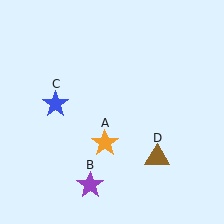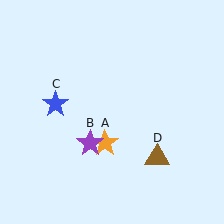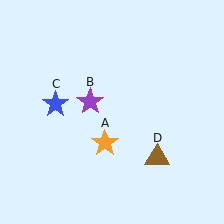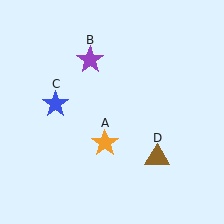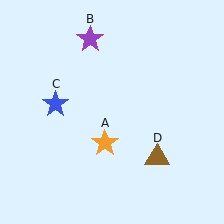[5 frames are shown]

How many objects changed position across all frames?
1 object changed position: purple star (object B).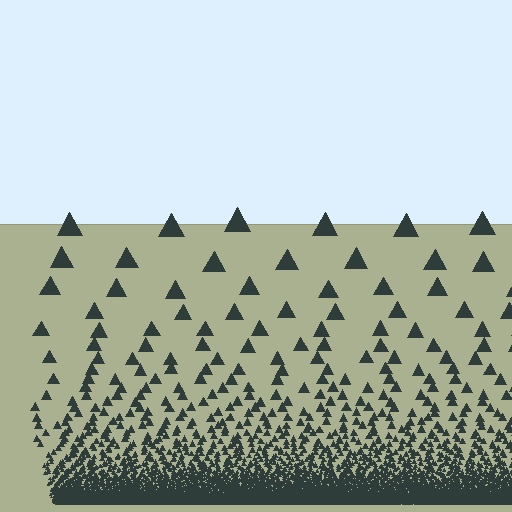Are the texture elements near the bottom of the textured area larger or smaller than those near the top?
Smaller. The gradient is inverted — elements near the bottom are smaller and denser.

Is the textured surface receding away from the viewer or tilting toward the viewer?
The surface appears to tilt toward the viewer. Texture elements get larger and sparser toward the top.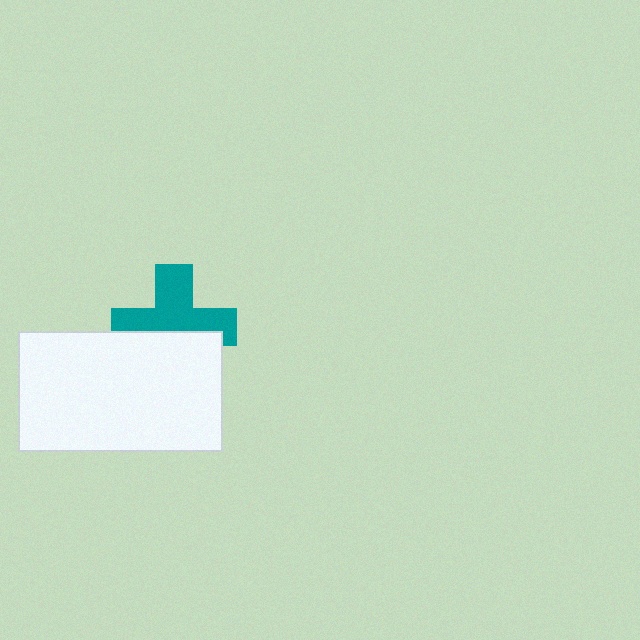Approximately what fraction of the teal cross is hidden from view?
Roughly 40% of the teal cross is hidden behind the white rectangle.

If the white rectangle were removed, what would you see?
You would see the complete teal cross.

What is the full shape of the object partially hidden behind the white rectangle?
The partially hidden object is a teal cross.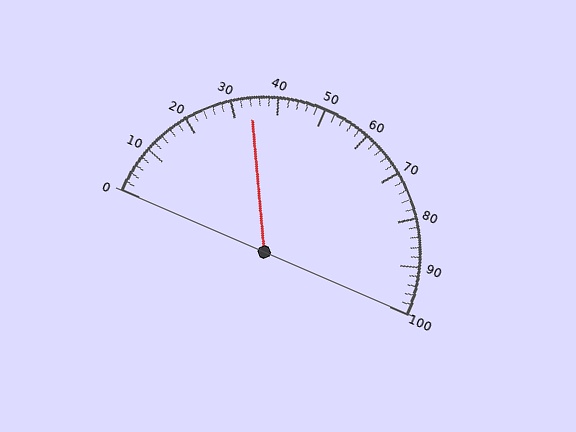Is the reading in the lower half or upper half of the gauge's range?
The reading is in the lower half of the range (0 to 100).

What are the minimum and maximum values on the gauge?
The gauge ranges from 0 to 100.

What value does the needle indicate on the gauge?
The needle indicates approximately 34.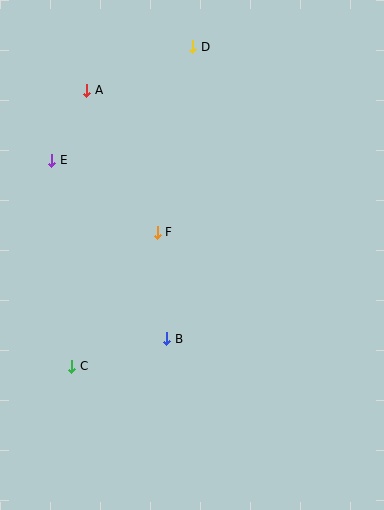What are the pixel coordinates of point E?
Point E is at (52, 160).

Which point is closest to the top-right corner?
Point D is closest to the top-right corner.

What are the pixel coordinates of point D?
Point D is at (193, 47).